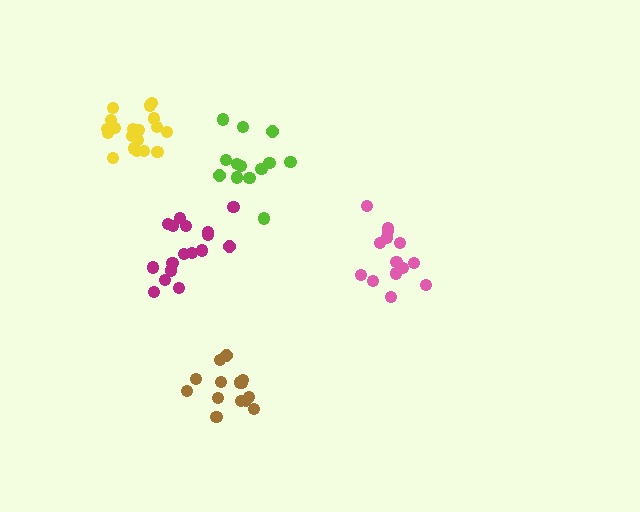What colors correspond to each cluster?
The clusters are colored: magenta, lime, yellow, pink, brown.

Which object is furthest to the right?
The pink cluster is rightmost.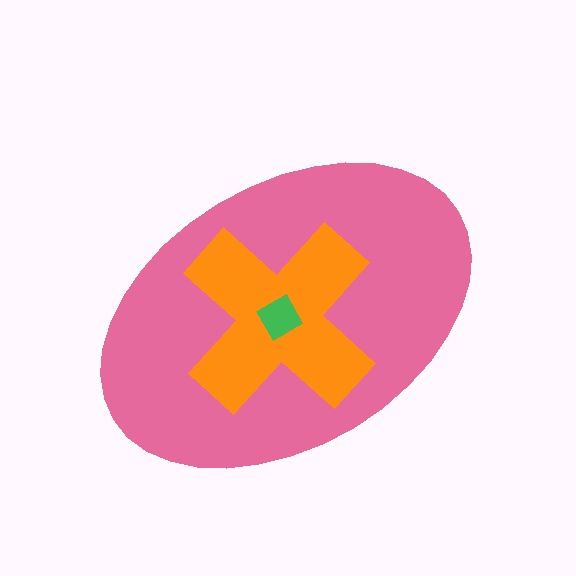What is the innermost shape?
The green square.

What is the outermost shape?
The pink ellipse.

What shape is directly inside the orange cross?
The green square.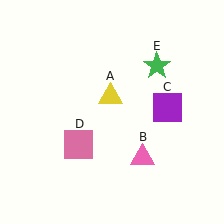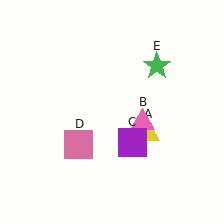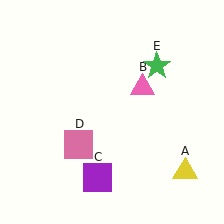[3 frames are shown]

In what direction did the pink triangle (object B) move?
The pink triangle (object B) moved up.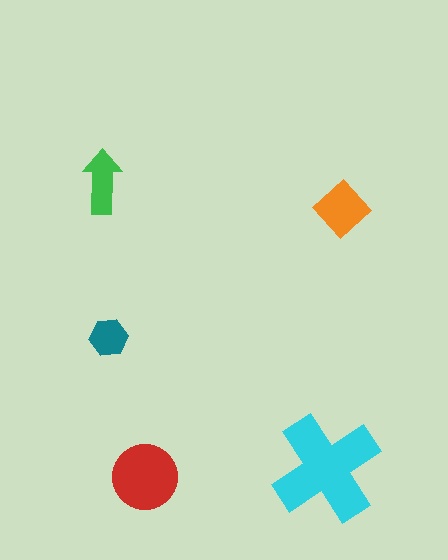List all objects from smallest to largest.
The teal hexagon, the green arrow, the orange diamond, the red circle, the cyan cross.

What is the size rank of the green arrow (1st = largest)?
4th.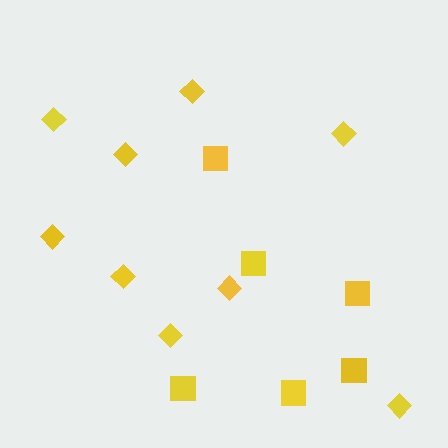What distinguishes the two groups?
There are 2 groups: one group of squares (6) and one group of diamonds (9).